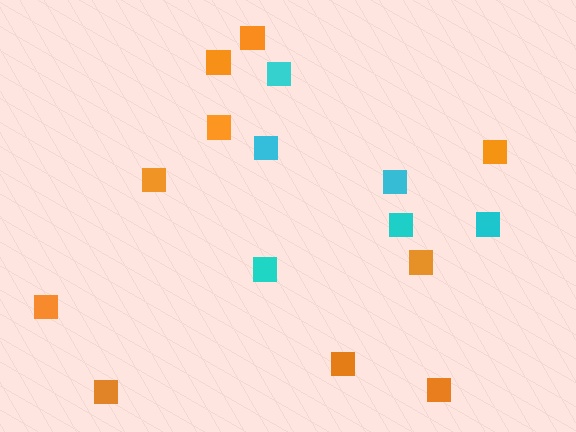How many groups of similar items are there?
There are 2 groups: one group of cyan squares (6) and one group of orange squares (10).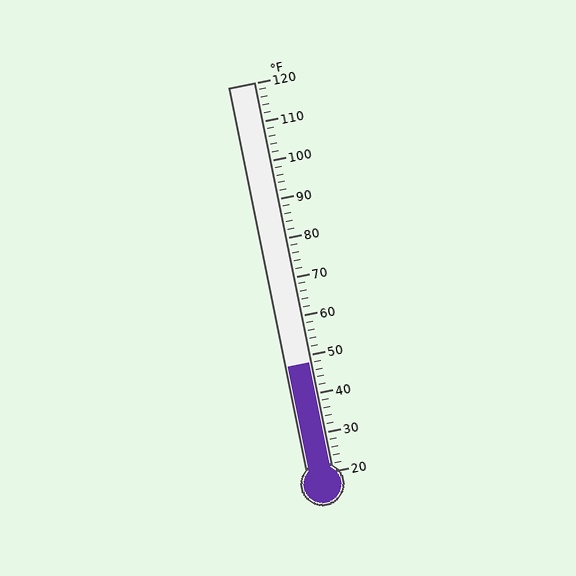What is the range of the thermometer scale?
The thermometer scale ranges from 20°F to 120°F.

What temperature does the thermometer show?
The thermometer shows approximately 48°F.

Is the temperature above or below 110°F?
The temperature is below 110°F.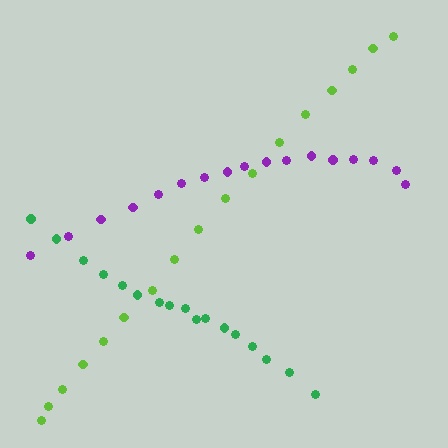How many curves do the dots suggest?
There are 3 distinct paths.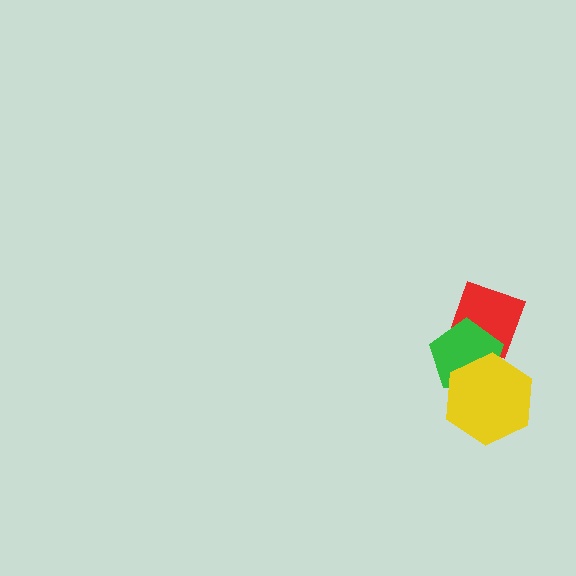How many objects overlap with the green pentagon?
2 objects overlap with the green pentagon.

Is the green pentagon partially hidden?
Yes, it is partially covered by another shape.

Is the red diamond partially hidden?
Yes, it is partially covered by another shape.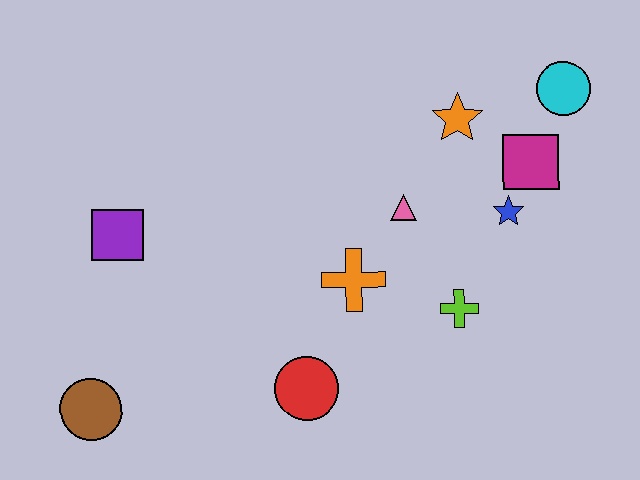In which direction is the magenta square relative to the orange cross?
The magenta square is to the right of the orange cross.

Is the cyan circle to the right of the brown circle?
Yes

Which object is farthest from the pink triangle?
The brown circle is farthest from the pink triangle.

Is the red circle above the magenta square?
No